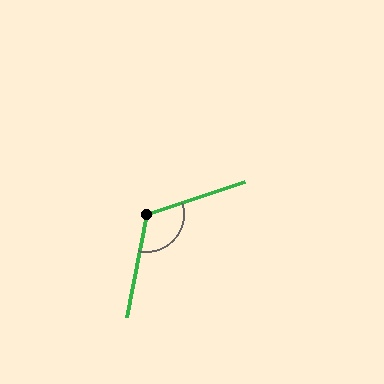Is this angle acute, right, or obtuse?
It is obtuse.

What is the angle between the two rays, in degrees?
Approximately 119 degrees.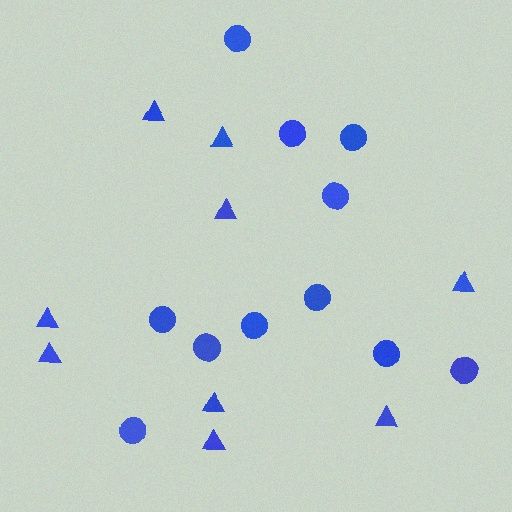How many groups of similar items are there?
There are 2 groups: one group of circles (11) and one group of triangles (9).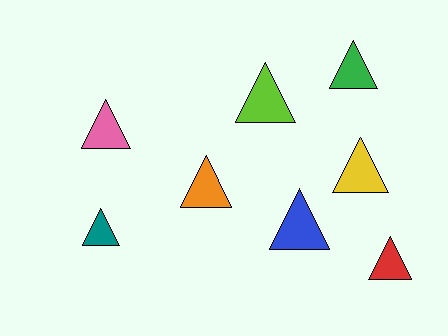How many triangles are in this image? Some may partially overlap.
There are 8 triangles.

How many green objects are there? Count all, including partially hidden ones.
There is 1 green object.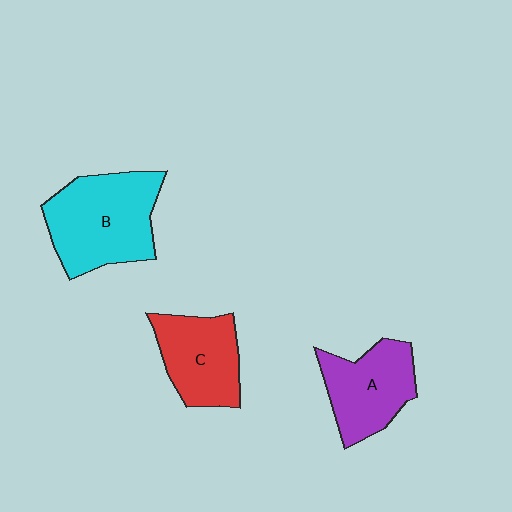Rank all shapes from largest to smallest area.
From largest to smallest: B (cyan), A (purple), C (red).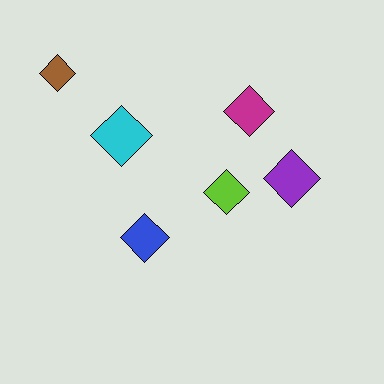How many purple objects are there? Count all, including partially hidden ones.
There is 1 purple object.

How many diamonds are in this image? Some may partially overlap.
There are 6 diamonds.